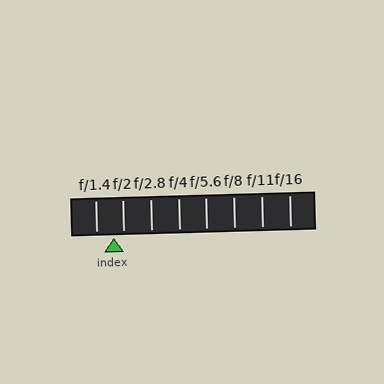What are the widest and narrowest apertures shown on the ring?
The widest aperture shown is f/1.4 and the narrowest is f/16.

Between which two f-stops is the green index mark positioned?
The index mark is between f/1.4 and f/2.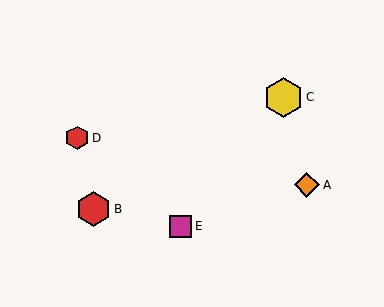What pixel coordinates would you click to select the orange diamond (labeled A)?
Click at (307, 185) to select the orange diamond A.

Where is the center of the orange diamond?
The center of the orange diamond is at (307, 185).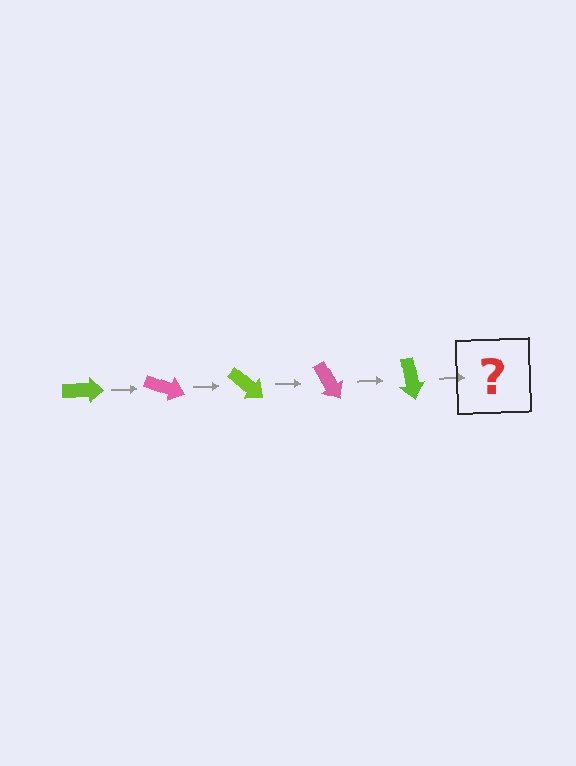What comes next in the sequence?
The next element should be a pink arrow, rotated 100 degrees from the start.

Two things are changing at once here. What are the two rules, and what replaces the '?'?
The two rules are that it rotates 20 degrees each step and the color cycles through lime and pink. The '?' should be a pink arrow, rotated 100 degrees from the start.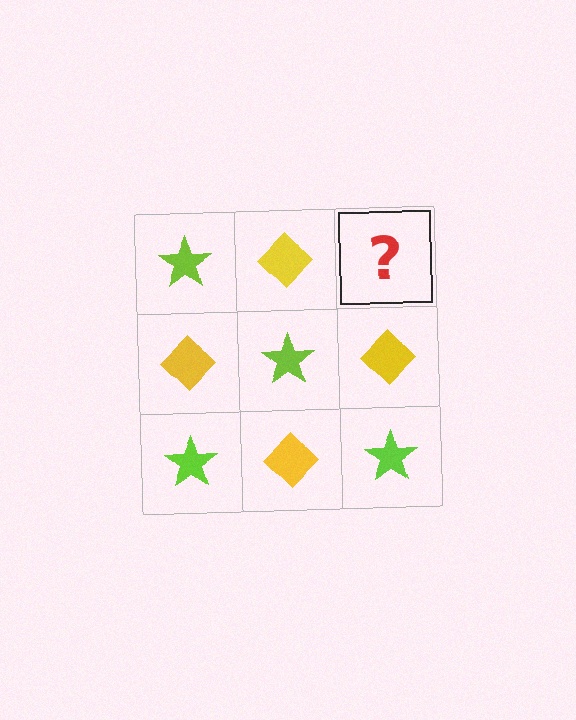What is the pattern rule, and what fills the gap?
The rule is that it alternates lime star and yellow diamond in a checkerboard pattern. The gap should be filled with a lime star.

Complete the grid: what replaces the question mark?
The question mark should be replaced with a lime star.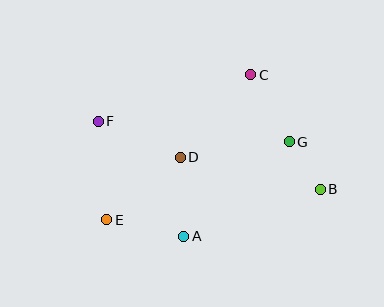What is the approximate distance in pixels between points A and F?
The distance between A and F is approximately 143 pixels.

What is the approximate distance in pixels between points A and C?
The distance between A and C is approximately 175 pixels.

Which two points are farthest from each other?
Points B and F are farthest from each other.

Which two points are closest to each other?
Points B and G are closest to each other.